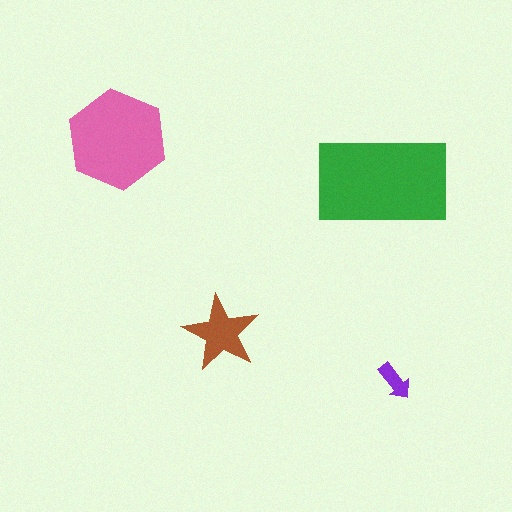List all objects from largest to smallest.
The green rectangle, the pink hexagon, the brown star, the purple arrow.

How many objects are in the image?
There are 4 objects in the image.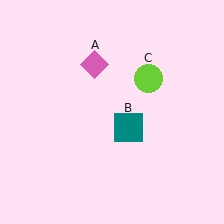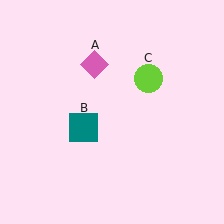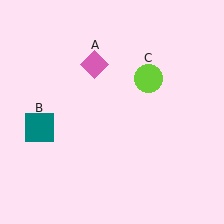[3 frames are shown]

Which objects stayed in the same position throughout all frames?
Pink diamond (object A) and lime circle (object C) remained stationary.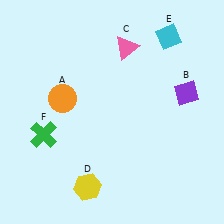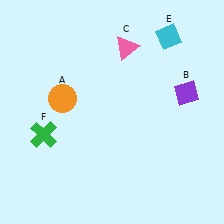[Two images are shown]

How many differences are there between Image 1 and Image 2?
There is 1 difference between the two images.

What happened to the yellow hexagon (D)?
The yellow hexagon (D) was removed in Image 2. It was in the bottom-left area of Image 1.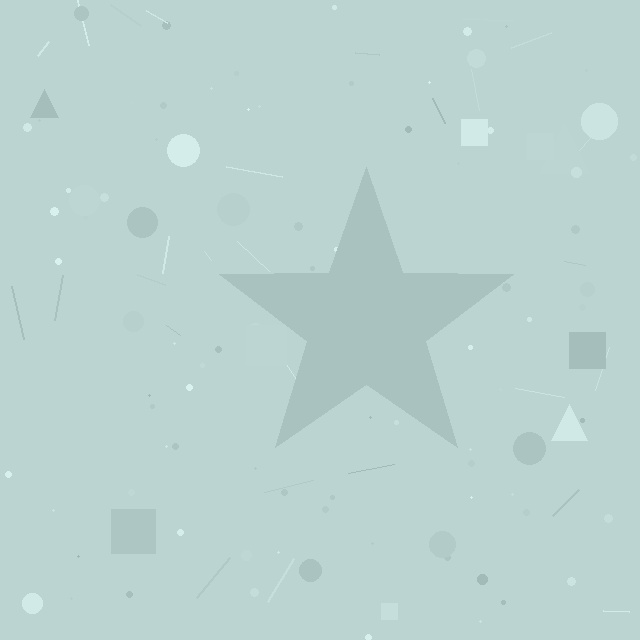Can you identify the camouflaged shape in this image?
The camouflaged shape is a star.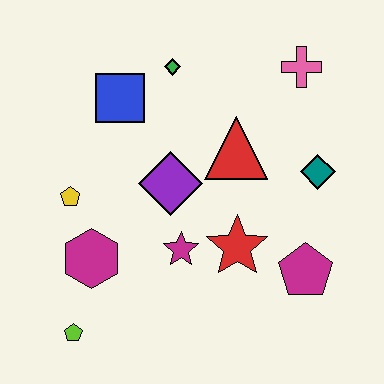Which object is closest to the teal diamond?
The red triangle is closest to the teal diamond.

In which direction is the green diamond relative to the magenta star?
The green diamond is above the magenta star.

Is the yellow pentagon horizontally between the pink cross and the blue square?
No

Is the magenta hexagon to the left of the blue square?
Yes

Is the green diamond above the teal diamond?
Yes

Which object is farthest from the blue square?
The magenta pentagon is farthest from the blue square.